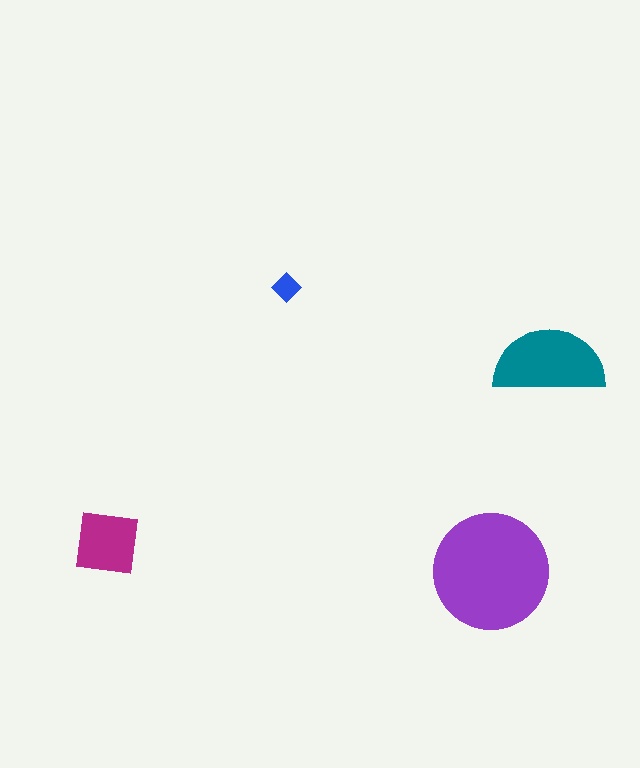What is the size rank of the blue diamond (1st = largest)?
4th.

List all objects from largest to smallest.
The purple circle, the teal semicircle, the magenta square, the blue diamond.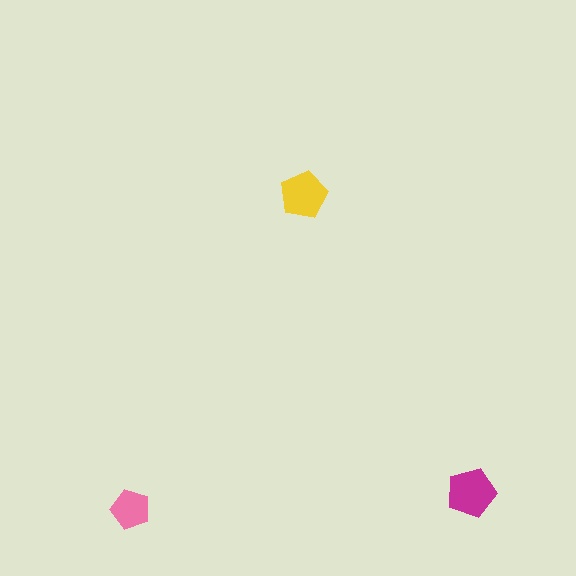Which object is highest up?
The yellow pentagon is topmost.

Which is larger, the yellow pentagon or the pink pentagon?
The yellow one.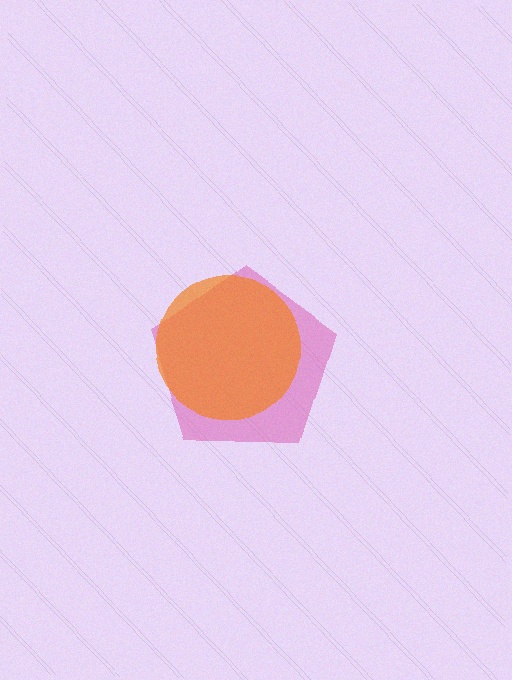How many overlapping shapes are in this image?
There are 2 overlapping shapes in the image.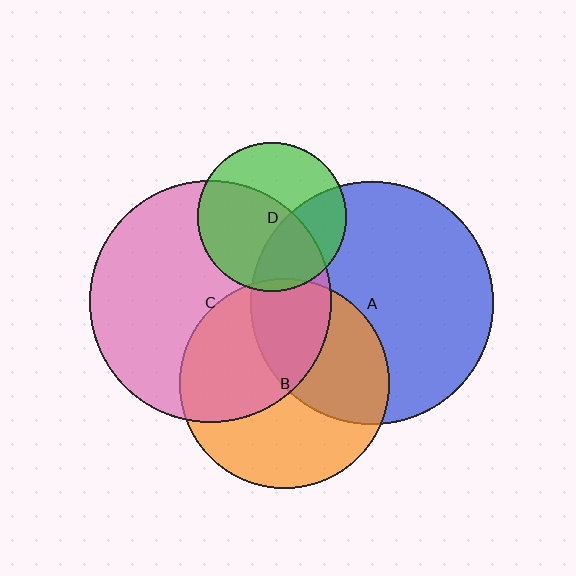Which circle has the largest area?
Circle A (blue).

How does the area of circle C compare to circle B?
Approximately 1.3 times.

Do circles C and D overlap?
Yes.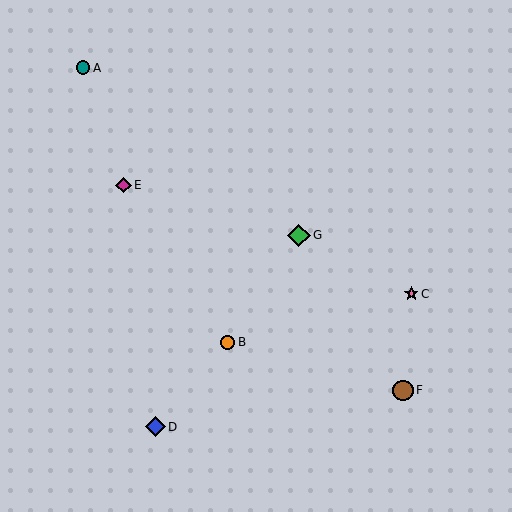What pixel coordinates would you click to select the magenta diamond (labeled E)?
Click at (123, 185) to select the magenta diamond E.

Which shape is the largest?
The green diamond (labeled G) is the largest.